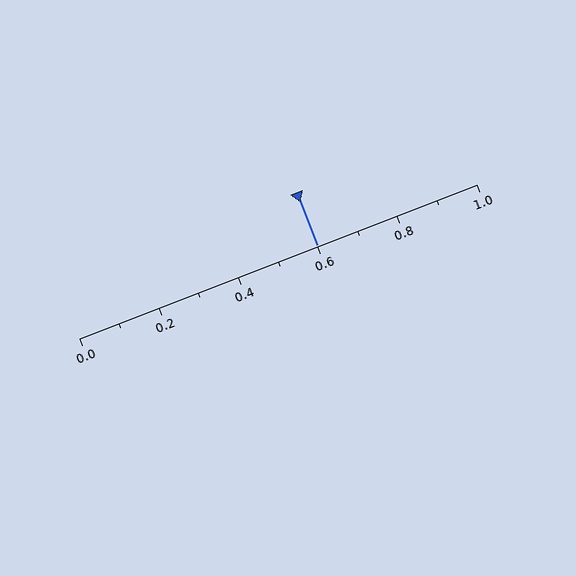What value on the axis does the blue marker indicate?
The marker indicates approximately 0.6.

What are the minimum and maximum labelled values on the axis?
The axis runs from 0.0 to 1.0.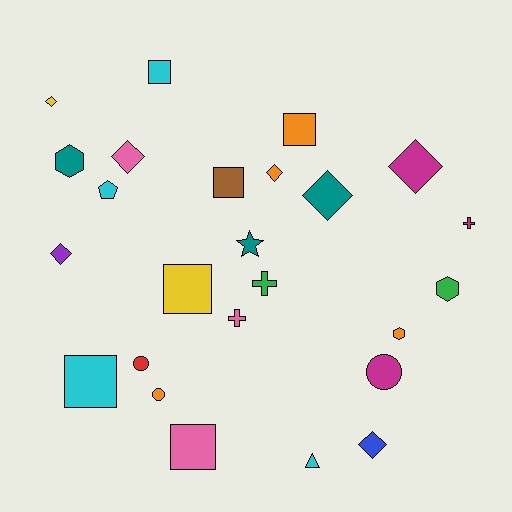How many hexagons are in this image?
There are 3 hexagons.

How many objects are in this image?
There are 25 objects.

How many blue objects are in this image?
There is 1 blue object.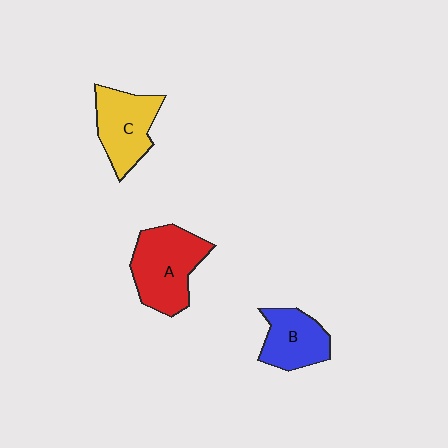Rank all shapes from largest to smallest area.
From largest to smallest: A (red), C (yellow), B (blue).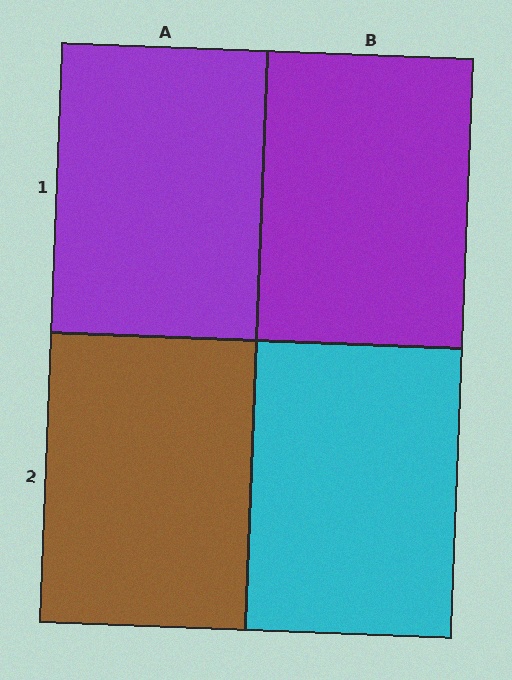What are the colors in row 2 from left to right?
Brown, cyan.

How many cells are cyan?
1 cell is cyan.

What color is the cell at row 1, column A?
Purple.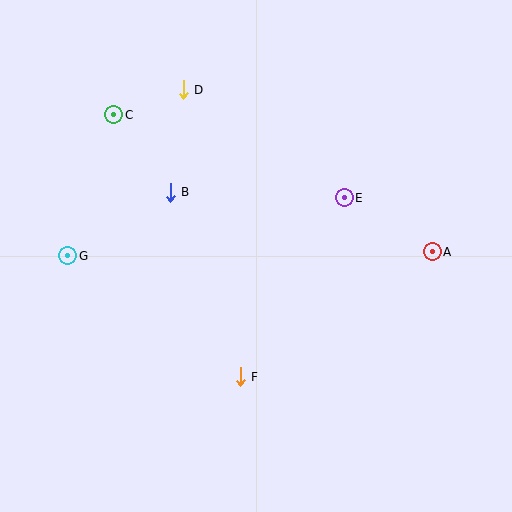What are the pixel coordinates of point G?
Point G is at (68, 256).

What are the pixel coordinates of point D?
Point D is at (183, 90).